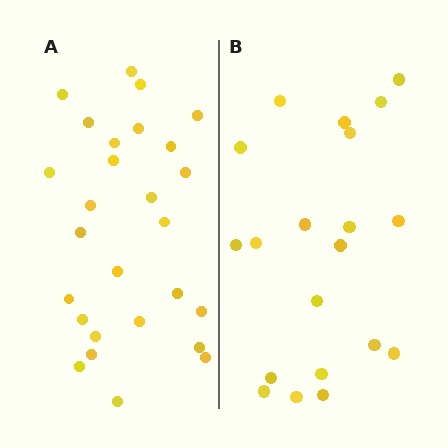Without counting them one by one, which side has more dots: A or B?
Region A (the left region) has more dots.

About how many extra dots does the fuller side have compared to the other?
Region A has roughly 8 or so more dots than region B.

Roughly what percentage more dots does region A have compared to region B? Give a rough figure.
About 35% more.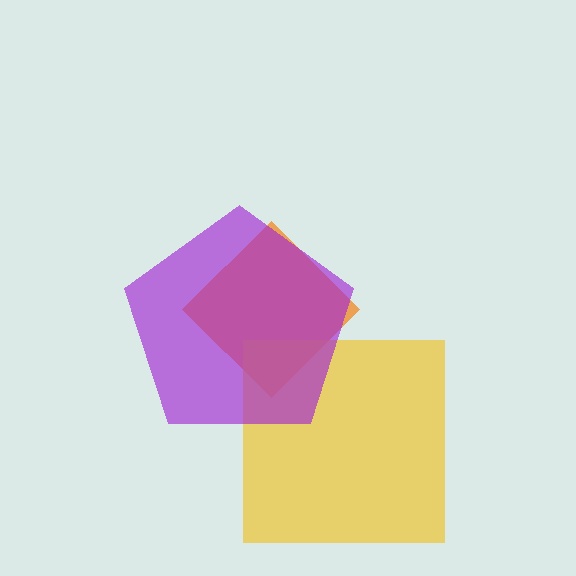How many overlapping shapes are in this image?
There are 3 overlapping shapes in the image.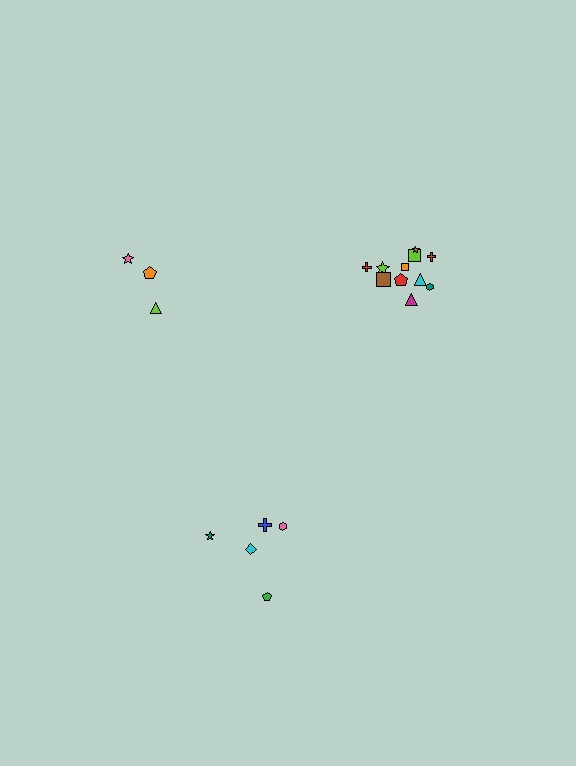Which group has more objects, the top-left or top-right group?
The top-right group.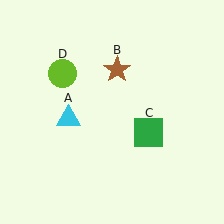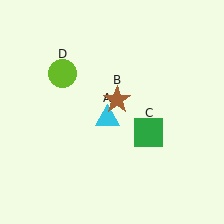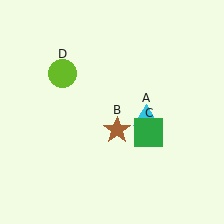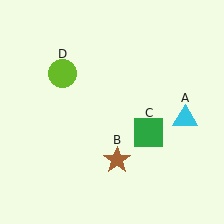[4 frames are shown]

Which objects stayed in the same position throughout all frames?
Green square (object C) and lime circle (object D) remained stationary.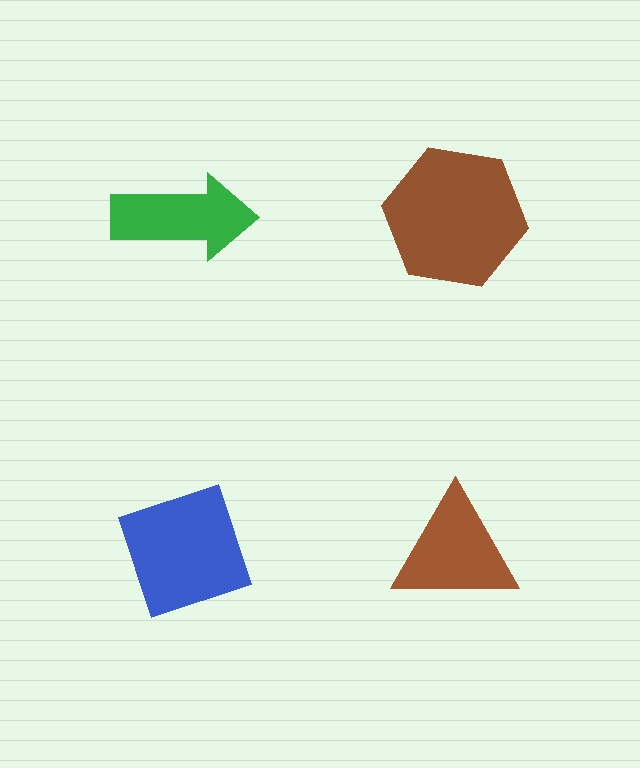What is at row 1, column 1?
A green arrow.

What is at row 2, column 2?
A brown triangle.